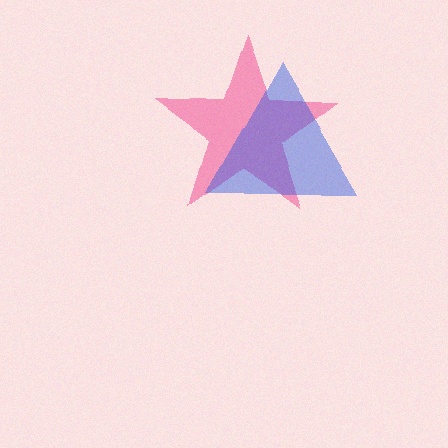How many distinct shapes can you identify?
There are 2 distinct shapes: a pink star, a blue triangle.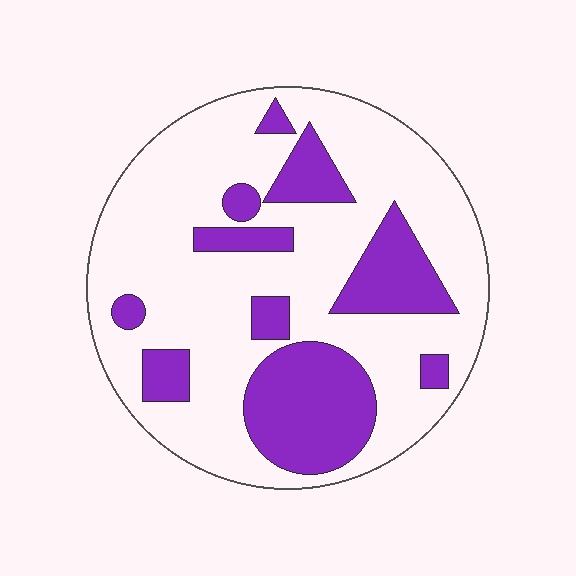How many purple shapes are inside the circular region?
10.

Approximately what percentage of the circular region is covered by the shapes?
Approximately 30%.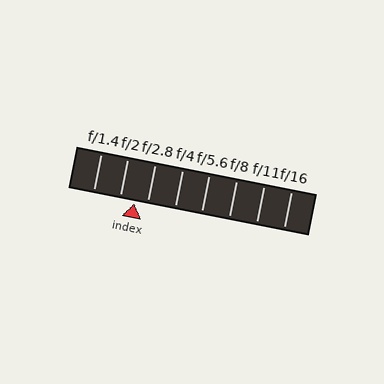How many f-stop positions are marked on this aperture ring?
There are 8 f-stop positions marked.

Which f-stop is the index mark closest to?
The index mark is closest to f/2.8.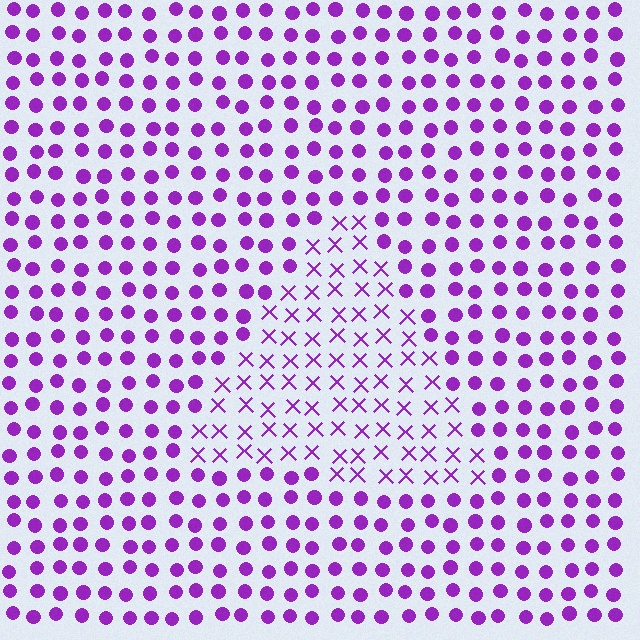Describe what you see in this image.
The image is filled with small purple elements arranged in a uniform grid. A triangle-shaped region contains X marks, while the surrounding area contains circles. The boundary is defined purely by the change in element shape.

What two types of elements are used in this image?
The image uses X marks inside the triangle region and circles outside it.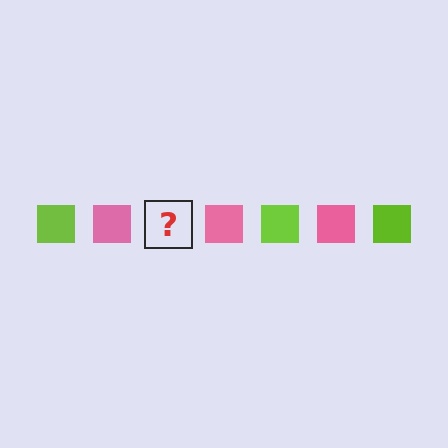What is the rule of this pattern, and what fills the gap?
The rule is that the pattern cycles through lime, pink squares. The gap should be filled with a lime square.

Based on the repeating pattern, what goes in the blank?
The blank should be a lime square.